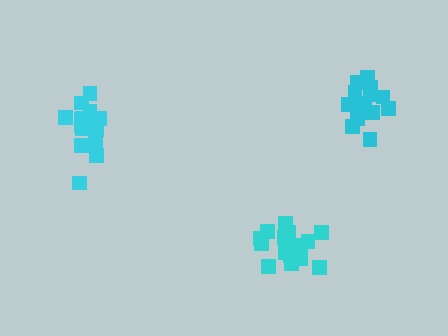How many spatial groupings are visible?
There are 3 spatial groupings.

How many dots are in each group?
Group 1: 15 dots, Group 2: 19 dots, Group 3: 19 dots (53 total).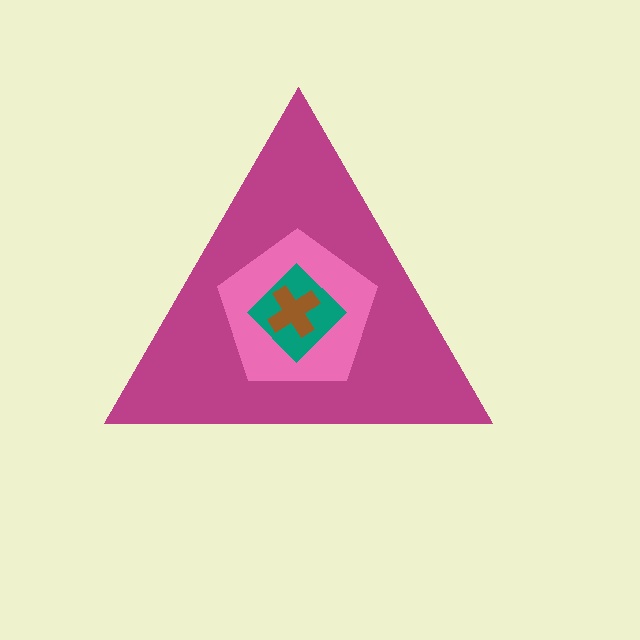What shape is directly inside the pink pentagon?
The teal diamond.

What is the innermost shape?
The brown cross.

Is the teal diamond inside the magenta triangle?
Yes.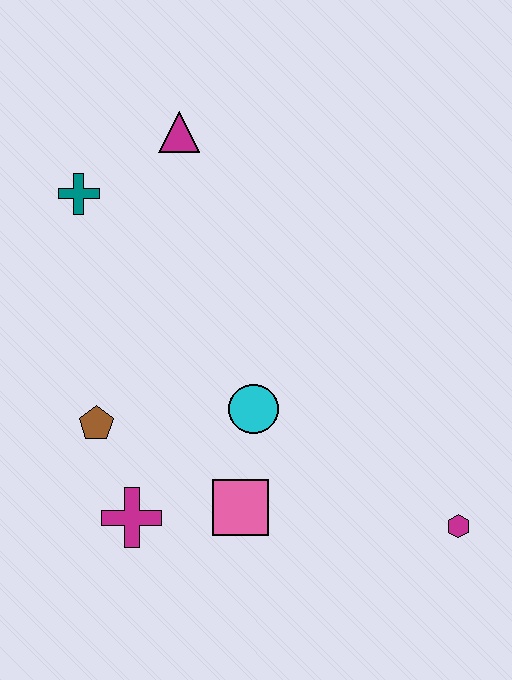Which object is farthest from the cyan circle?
The magenta triangle is farthest from the cyan circle.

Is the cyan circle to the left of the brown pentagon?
No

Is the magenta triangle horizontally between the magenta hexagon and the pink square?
No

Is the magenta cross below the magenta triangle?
Yes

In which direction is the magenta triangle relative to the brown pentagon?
The magenta triangle is above the brown pentagon.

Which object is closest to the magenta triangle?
The teal cross is closest to the magenta triangle.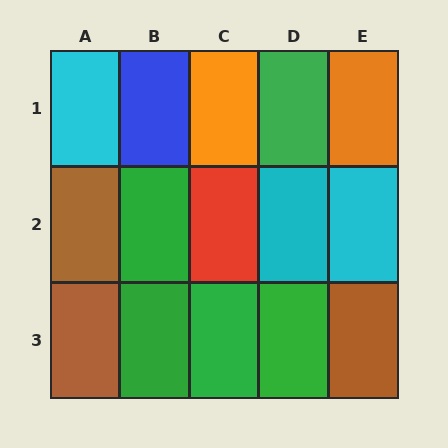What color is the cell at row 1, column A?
Cyan.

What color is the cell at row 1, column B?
Blue.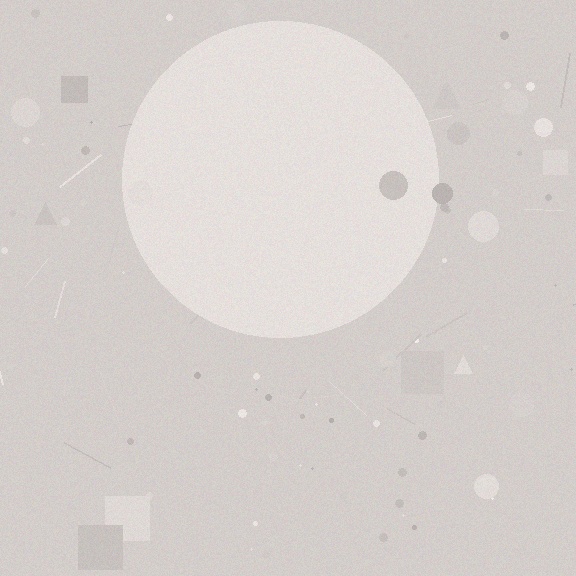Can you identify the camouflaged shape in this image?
The camouflaged shape is a circle.